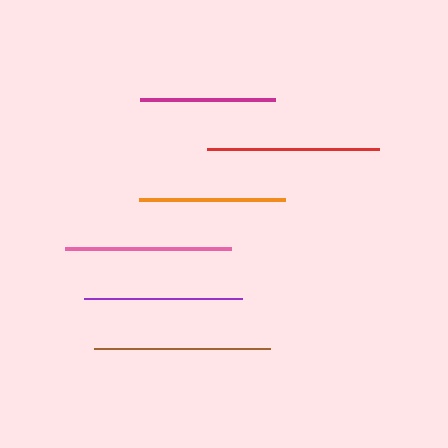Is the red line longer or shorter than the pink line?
The red line is longer than the pink line.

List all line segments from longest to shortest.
From longest to shortest: brown, red, pink, purple, orange, magenta.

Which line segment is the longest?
The brown line is the longest at approximately 176 pixels.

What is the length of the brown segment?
The brown segment is approximately 176 pixels long.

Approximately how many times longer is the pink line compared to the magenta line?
The pink line is approximately 1.2 times the length of the magenta line.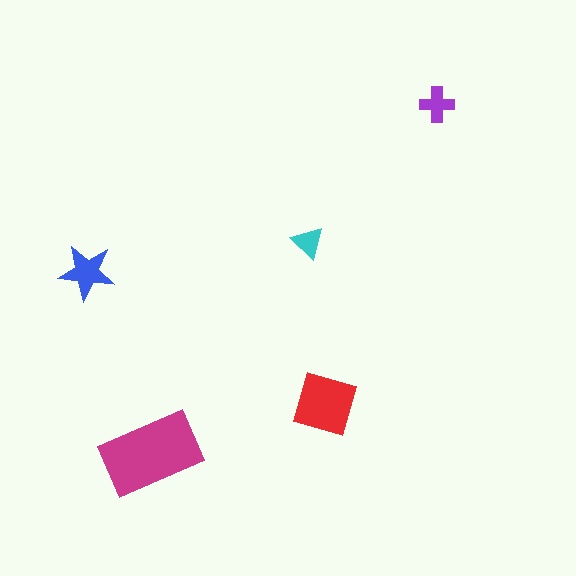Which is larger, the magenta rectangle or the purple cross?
The magenta rectangle.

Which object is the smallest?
The cyan triangle.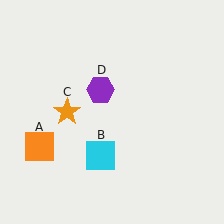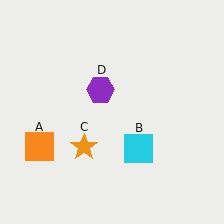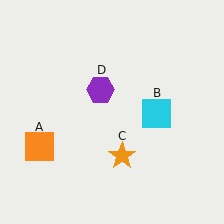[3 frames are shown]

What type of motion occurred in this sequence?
The cyan square (object B), orange star (object C) rotated counterclockwise around the center of the scene.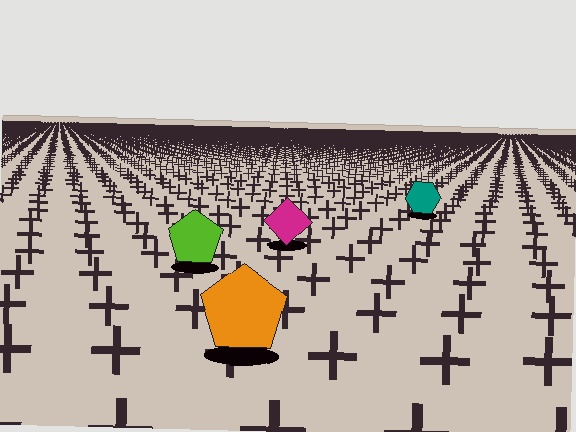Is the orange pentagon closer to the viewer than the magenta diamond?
Yes. The orange pentagon is closer — you can tell from the texture gradient: the ground texture is coarser near it.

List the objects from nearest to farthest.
From nearest to farthest: the orange pentagon, the lime pentagon, the magenta diamond, the teal hexagon.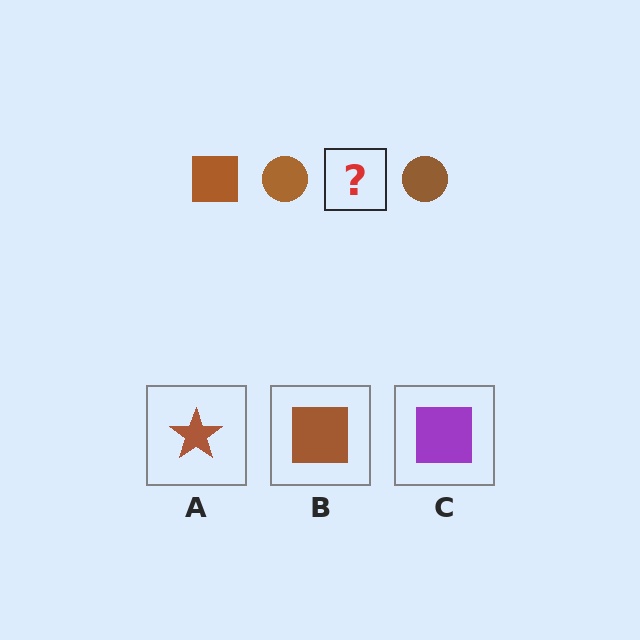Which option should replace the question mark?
Option B.